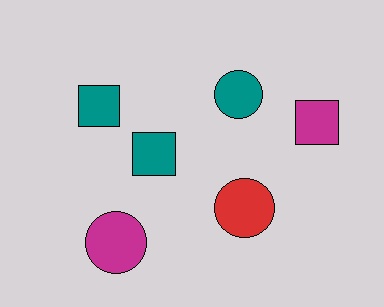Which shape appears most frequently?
Square, with 3 objects.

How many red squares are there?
There are no red squares.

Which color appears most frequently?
Teal, with 3 objects.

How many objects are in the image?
There are 6 objects.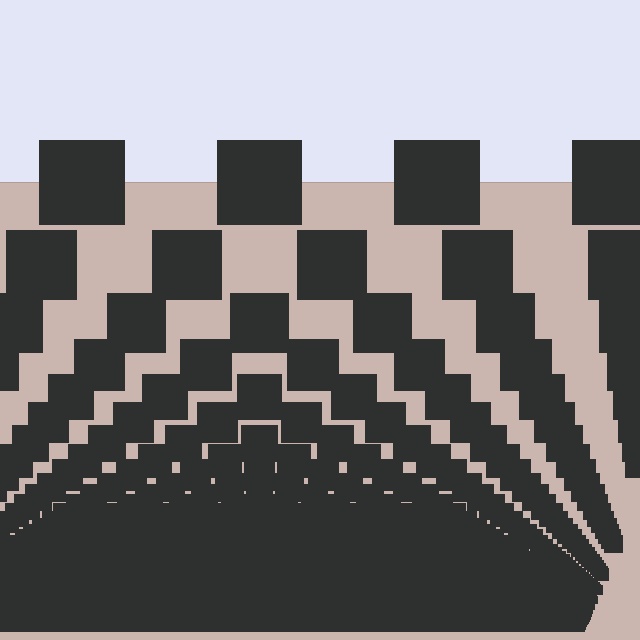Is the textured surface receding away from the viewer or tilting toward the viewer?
The surface appears to tilt toward the viewer. Texture elements get larger and sparser toward the top.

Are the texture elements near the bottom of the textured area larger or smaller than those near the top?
Smaller. The gradient is inverted — elements near the bottom are smaller and denser.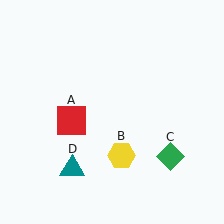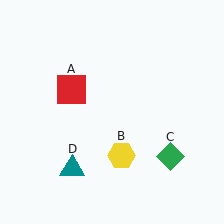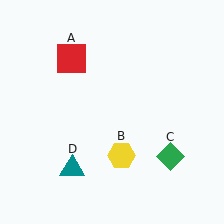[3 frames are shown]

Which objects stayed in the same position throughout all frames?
Yellow hexagon (object B) and green diamond (object C) and teal triangle (object D) remained stationary.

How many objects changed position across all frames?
1 object changed position: red square (object A).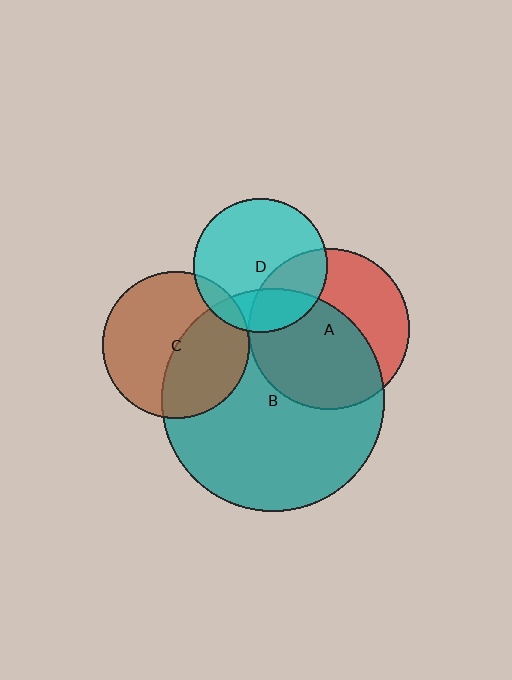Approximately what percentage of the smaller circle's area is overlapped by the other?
Approximately 30%.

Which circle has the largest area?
Circle B (teal).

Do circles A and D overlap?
Yes.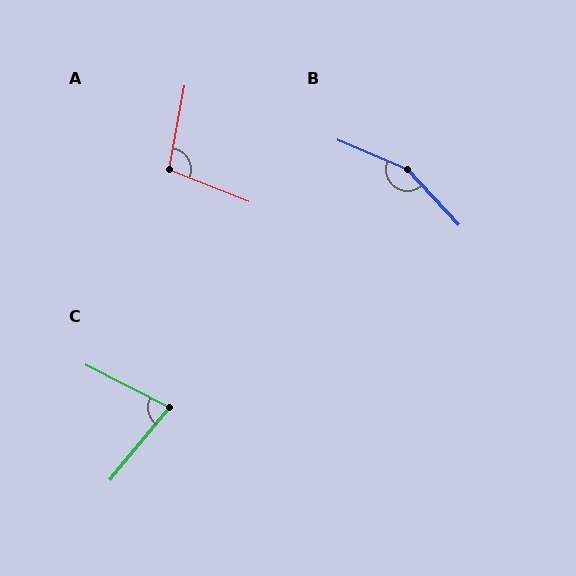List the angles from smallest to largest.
C (78°), A (101°), B (156°).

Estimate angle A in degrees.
Approximately 101 degrees.